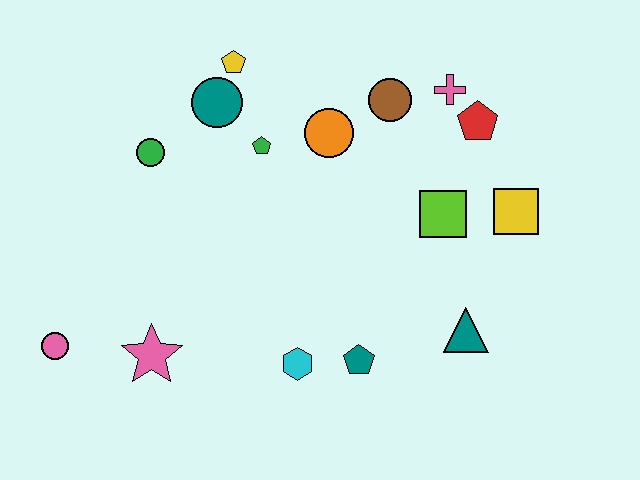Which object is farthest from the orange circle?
The pink circle is farthest from the orange circle.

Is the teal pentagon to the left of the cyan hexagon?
No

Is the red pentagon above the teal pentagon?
Yes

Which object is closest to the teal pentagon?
The cyan hexagon is closest to the teal pentagon.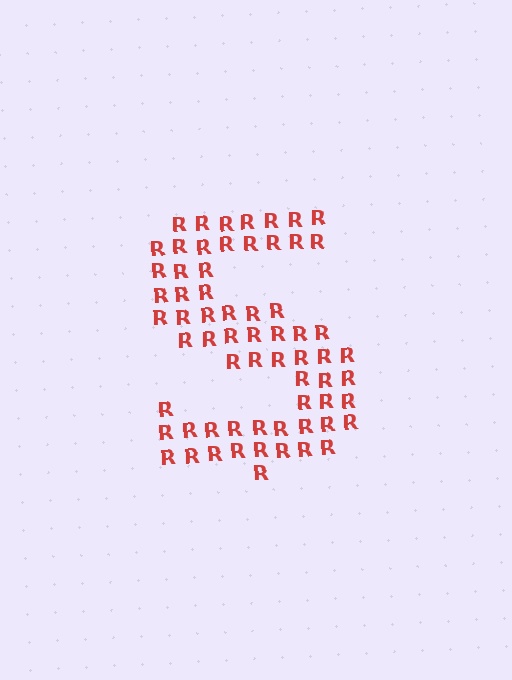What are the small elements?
The small elements are letter R's.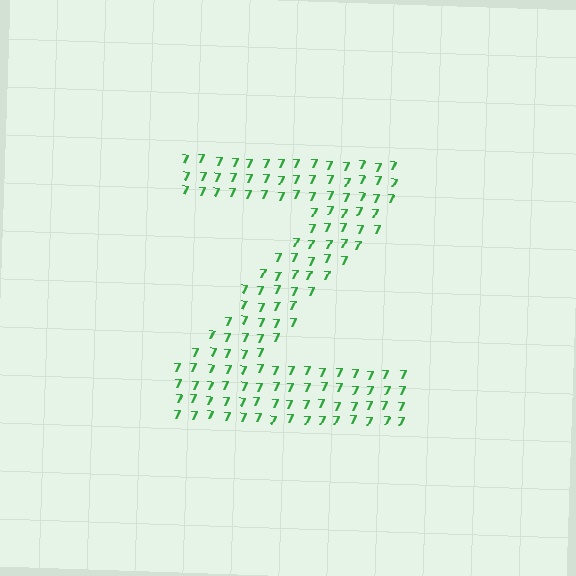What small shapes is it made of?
It is made of small digit 7's.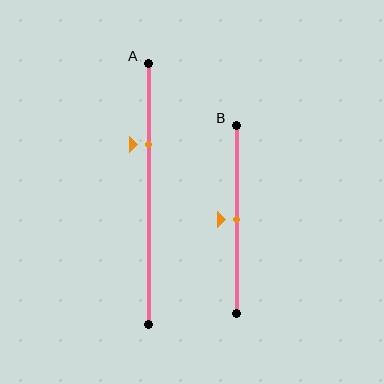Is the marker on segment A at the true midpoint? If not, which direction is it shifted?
No, the marker on segment A is shifted upward by about 19% of the segment length.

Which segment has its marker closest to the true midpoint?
Segment B has its marker closest to the true midpoint.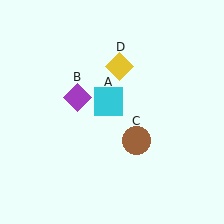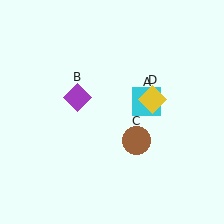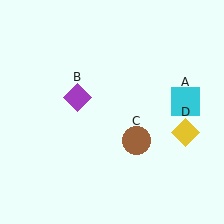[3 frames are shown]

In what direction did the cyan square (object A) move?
The cyan square (object A) moved right.